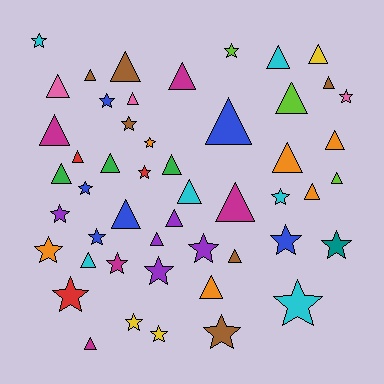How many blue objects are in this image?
There are 6 blue objects.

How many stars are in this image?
There are 22 stars.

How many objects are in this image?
There are 50 objects.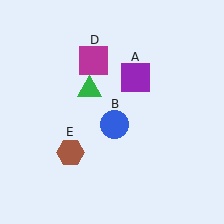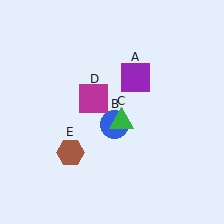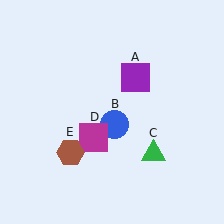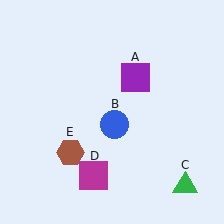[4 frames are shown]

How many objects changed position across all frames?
2 objects changed position: green triangle (object C), magenta square (object D).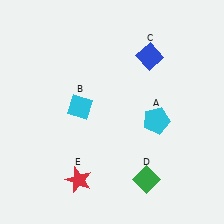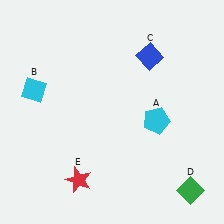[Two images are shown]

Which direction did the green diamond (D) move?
The green diamond (D) moved right.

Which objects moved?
The objects that moved are: the cyan diamond (B), the green diamond (D).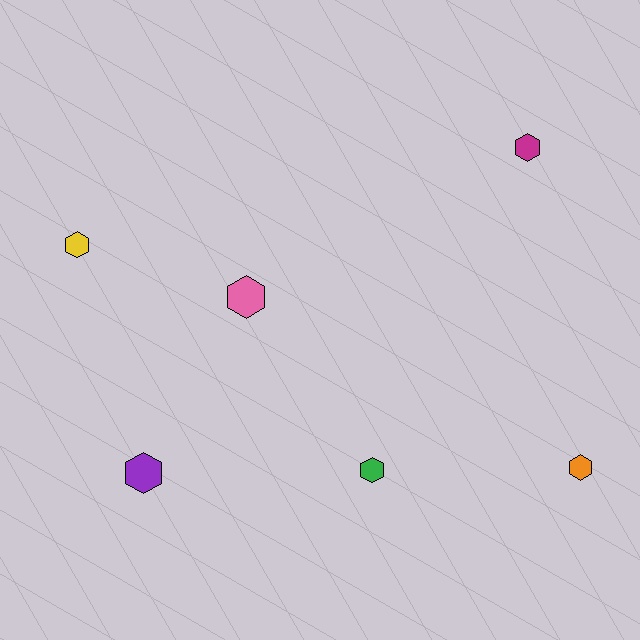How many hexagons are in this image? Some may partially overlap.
There are 6 hexagons.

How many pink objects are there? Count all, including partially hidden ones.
There is 1 pink object.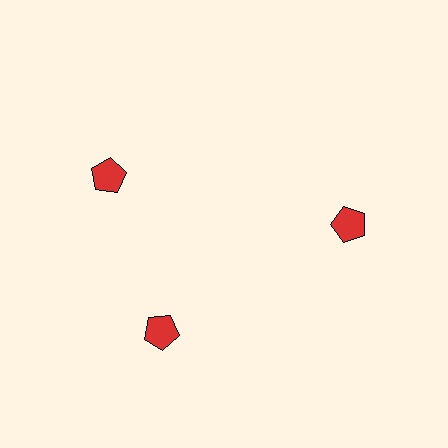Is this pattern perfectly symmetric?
No. The 3 red pentagons are arranged in a ring, but one element near the 11 o'clock position is rotated out of alignment along the ring, breaking the 3-fold rotational symmetry.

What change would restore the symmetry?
The symmetry would be restored by rotating it back into even spacing with its neighbors so that all 3 pentagons sit at equal angles and equal distance from the center.